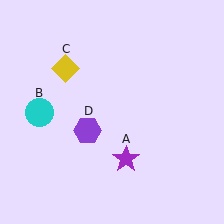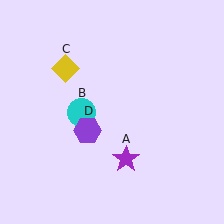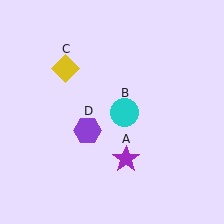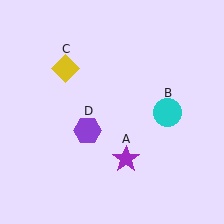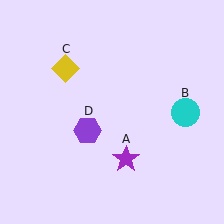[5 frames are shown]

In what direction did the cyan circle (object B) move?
The cyan circle (object B) moved right.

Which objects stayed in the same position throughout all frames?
Purple star (object A) and yellow diamond (object C) and purple hexagon (object D) remained stationary.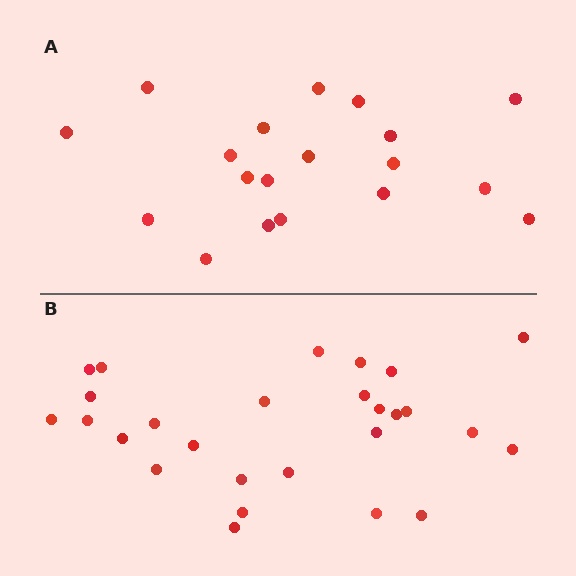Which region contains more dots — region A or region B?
Region B (the bottom region) has more dots.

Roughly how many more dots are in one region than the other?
Region B has roughly 8 or so more dots than region A.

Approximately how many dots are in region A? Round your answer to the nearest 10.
About 20 dots. (The exact count is 19, which rounds to 20.)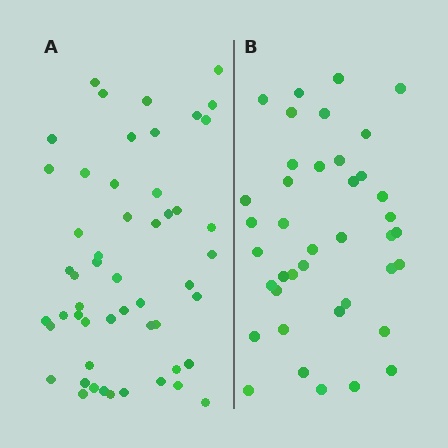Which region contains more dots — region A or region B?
Region A (the left region) has more dots.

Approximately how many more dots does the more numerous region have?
Region A has roughly 12 or so more dots than region B.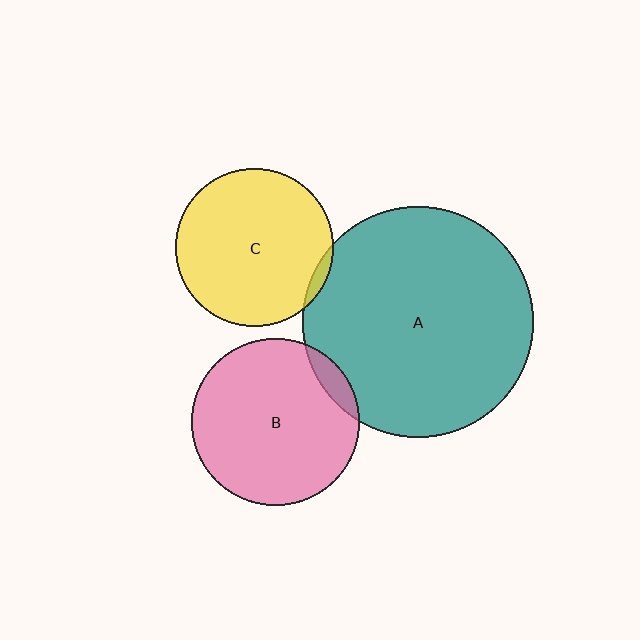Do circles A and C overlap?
Yes.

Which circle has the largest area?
Circle A (teal).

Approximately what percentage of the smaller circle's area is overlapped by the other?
Approximately 5%.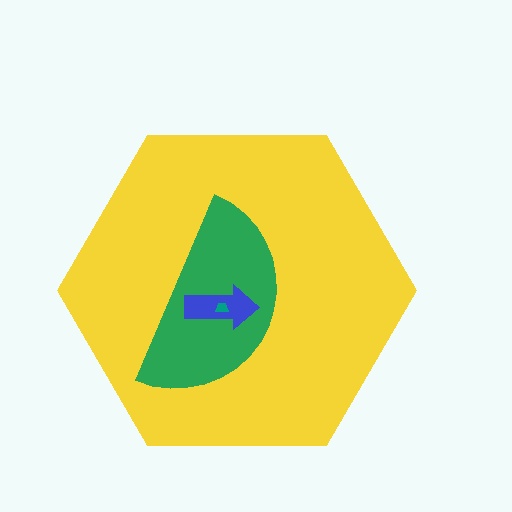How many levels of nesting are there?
4.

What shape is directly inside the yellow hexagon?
The green semicircle.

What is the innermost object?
The teal trapezoid.